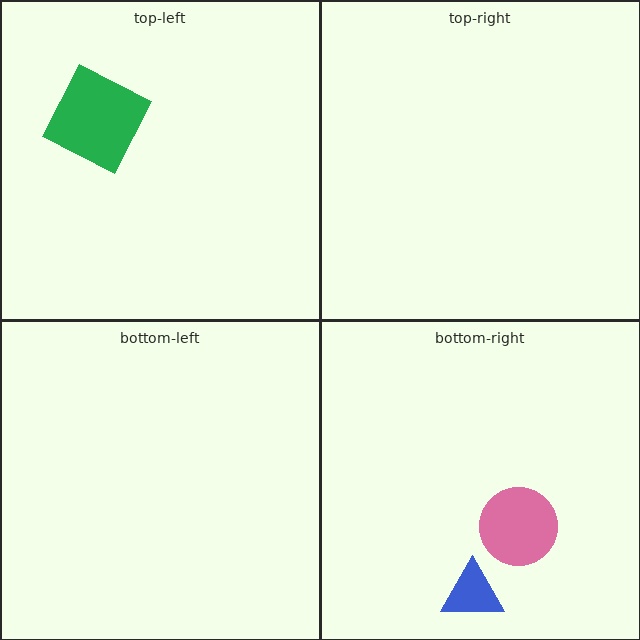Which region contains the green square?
The top-left region.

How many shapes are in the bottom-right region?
2.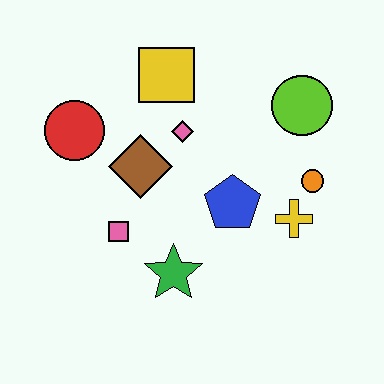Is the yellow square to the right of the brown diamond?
Yes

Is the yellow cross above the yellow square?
No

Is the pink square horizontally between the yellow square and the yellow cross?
No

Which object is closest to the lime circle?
The orange circle is closest to the lime circle.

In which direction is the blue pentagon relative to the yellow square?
The blue pentagon is below the yellow square.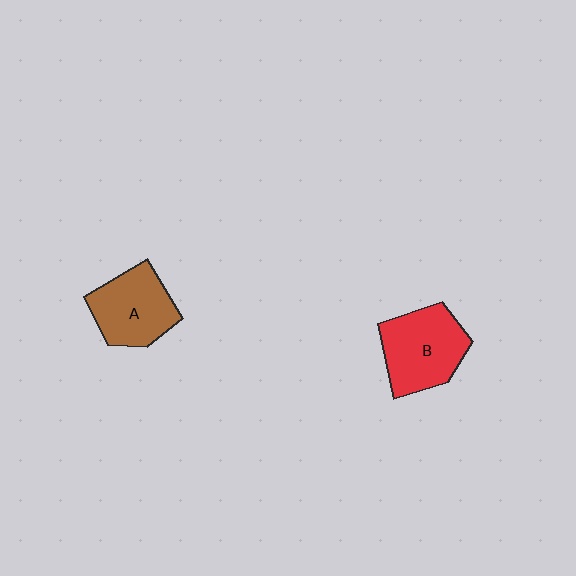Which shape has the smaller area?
Shape A (brown).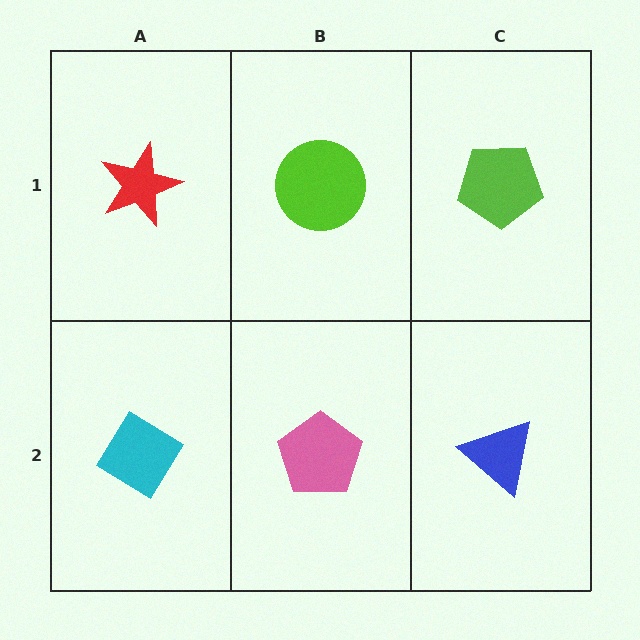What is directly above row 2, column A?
A red star.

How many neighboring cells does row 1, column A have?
2.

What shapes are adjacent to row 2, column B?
A lime circle (row 1, column B), a cyan diamond (row 2, column A), a blue triangle (row 2, column C).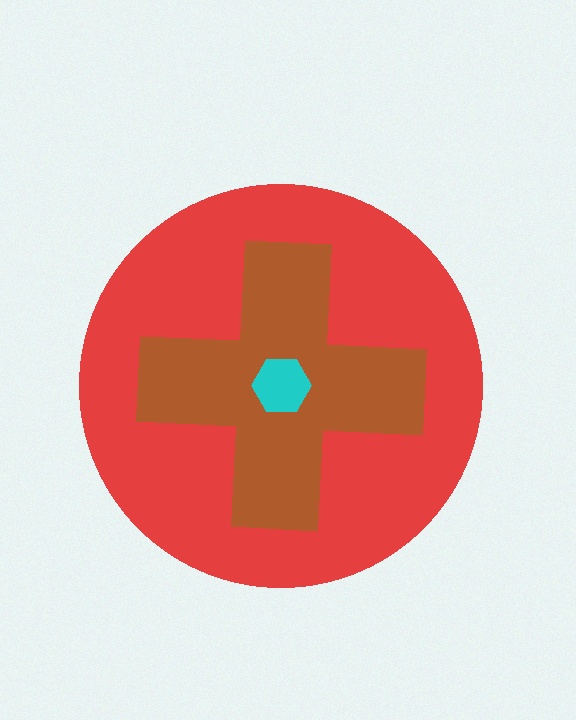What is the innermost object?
The cyan hexagon.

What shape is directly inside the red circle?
The brown cross.